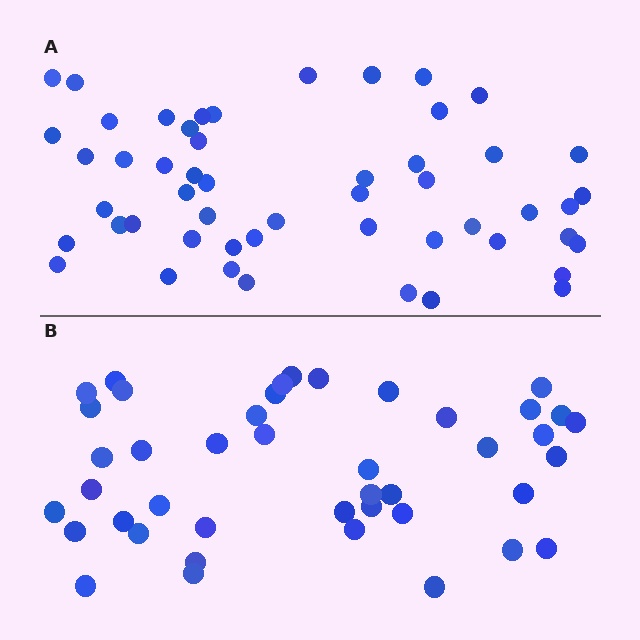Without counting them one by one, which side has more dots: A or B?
Region A (the top region) has more dots.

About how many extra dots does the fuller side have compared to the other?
Region A has roughly 8 or so more dots than region B.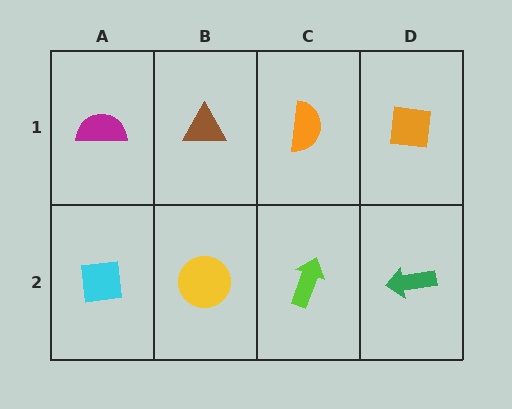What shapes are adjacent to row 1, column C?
A lime arrow (row 2, column C), a brown triangle (row 1, column B), an orange square (row 1, column D).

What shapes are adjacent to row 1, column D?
A green arrow (row 2, column D), an orange semicircle (row 1, column C).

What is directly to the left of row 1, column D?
An orange semicircle.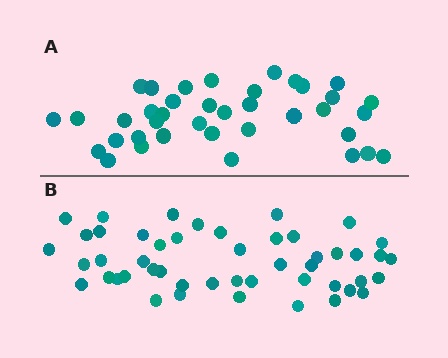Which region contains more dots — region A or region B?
Region B (the bottom region) has more dots.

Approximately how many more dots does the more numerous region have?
Region B has roughly 10 or so more dots than region A.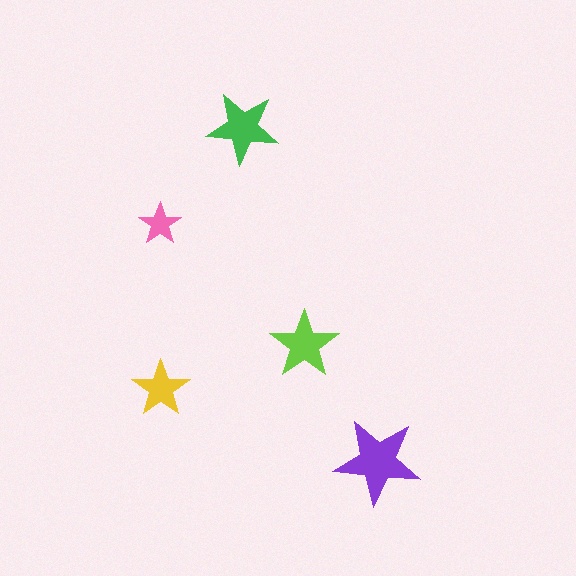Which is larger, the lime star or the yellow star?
The lime one.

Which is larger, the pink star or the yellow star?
The yellow one.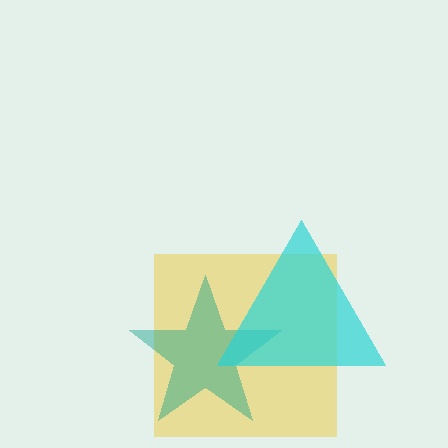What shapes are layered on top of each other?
The layered shapes are: a yellow square, a teal star, a cyan triangle.